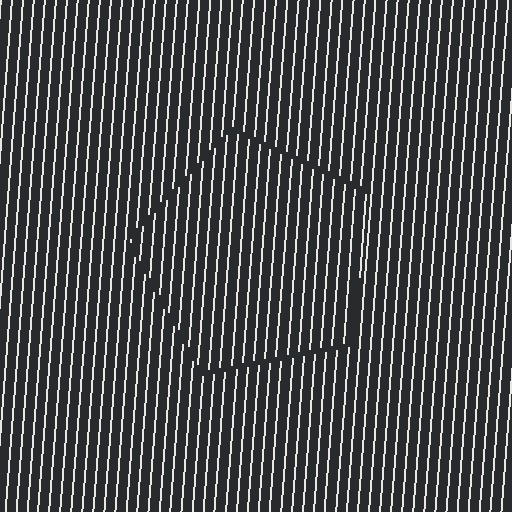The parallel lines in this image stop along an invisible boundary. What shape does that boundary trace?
An illusory pentagon. The interior of the shape contains the same grating, shifted by half a period — the contour is defined by the phase discontinuity where line-ends from the inner and outer gratings abut.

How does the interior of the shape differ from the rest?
The interior of the shape contains the same grating, shifted by half a period — the contour is defined by the phase discontinuity where line-ends from the inner and outer gratings abut.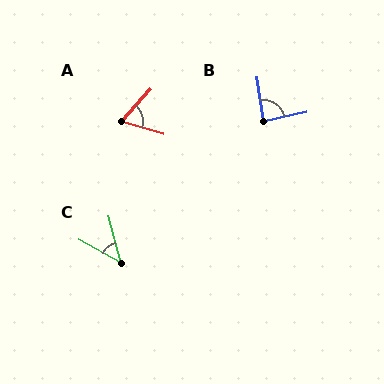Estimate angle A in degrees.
Approximately 65 degrees.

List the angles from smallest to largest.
C (47°), A (65°), B (86°).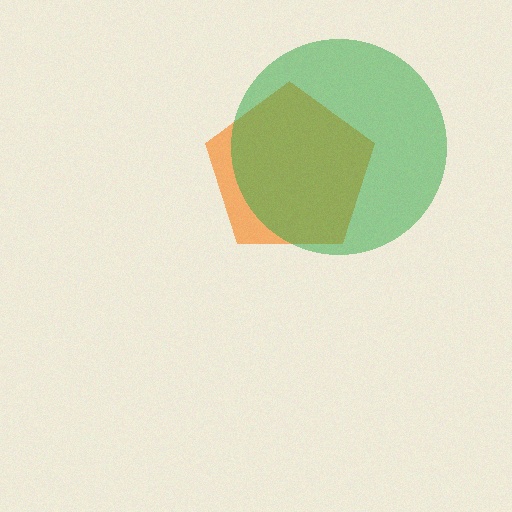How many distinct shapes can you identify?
There are 2 distinct shapes: an orange pentagon, a green circle.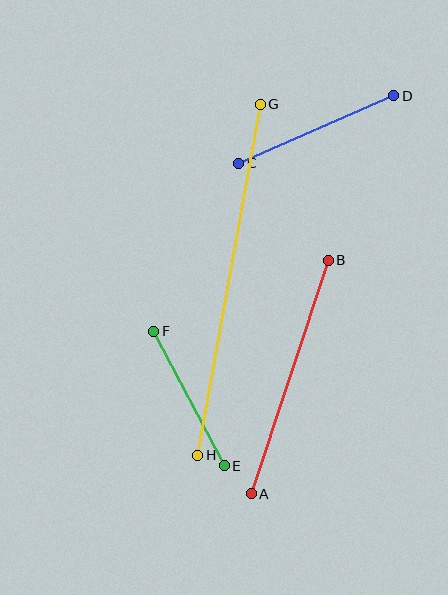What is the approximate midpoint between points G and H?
The midpoint is at approximately (229, 280) pixels.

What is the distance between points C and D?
The distance is approximately 169 pixels.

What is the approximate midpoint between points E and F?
The midpoint is at approximately (189, 398) pixels.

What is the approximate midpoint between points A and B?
The midpoint is at approximately (290, 377) pixels.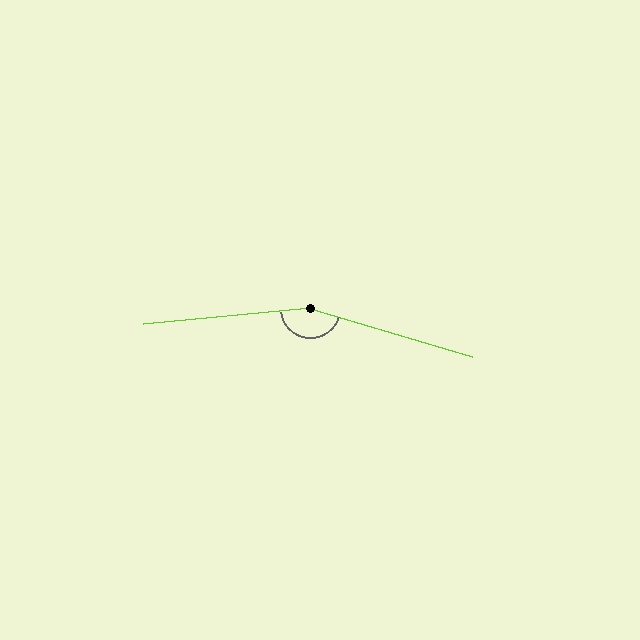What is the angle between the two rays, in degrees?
Approximately 158 degrees.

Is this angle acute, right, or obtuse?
It is obtuse.